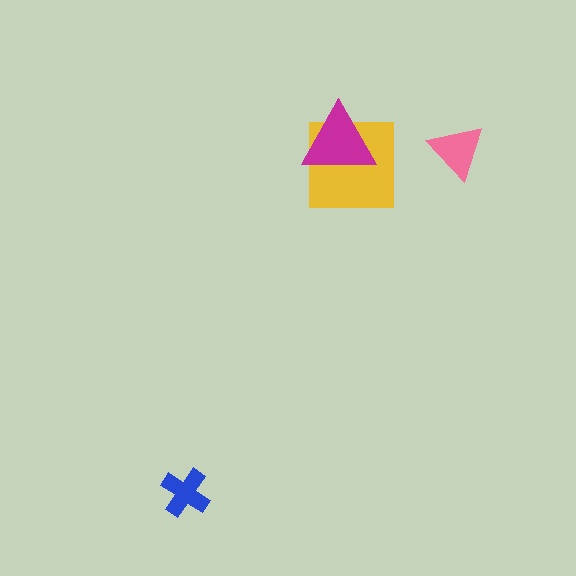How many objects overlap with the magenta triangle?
1 object overlaps with the magenta triangle.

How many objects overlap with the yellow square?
1 object overlaps with the yellow square.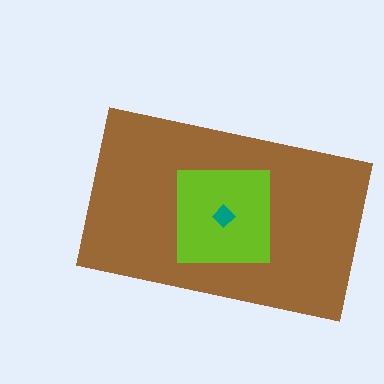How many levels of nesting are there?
3.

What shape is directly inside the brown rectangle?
The lime square.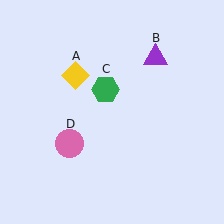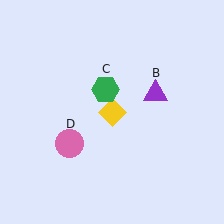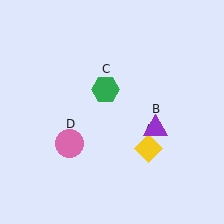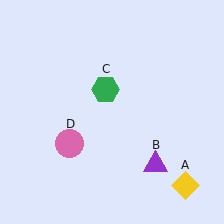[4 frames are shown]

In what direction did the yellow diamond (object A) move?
The yellow diamond (object A) moved down and to the right.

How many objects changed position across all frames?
2 objects changed position: yellow diamond (object A), purple triangle (object B).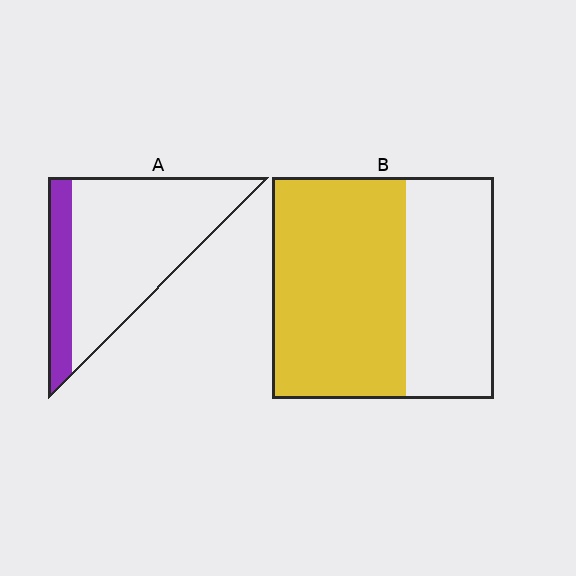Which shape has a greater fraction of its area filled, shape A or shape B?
Shape B.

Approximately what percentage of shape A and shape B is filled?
A is approximately 20% and B is approximately 60%.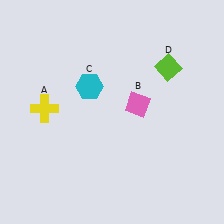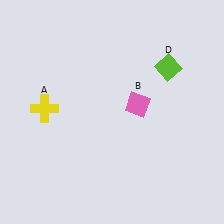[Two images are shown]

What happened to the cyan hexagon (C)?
The cyan hexagon (C) was removed in Image 2. It was in the top-left area of Image 1.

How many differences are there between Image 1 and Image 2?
There is 1 difference between the two images.